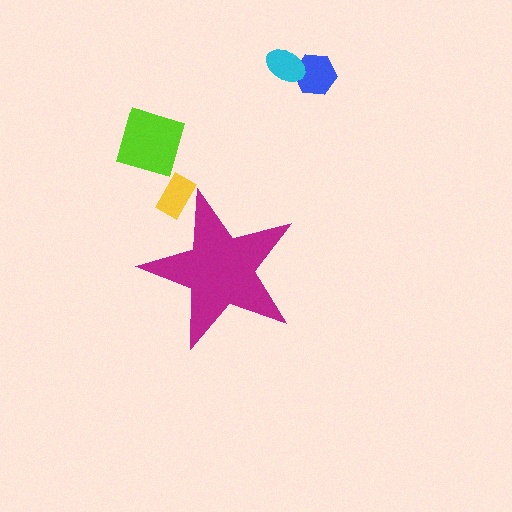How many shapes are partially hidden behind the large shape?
1 shape is partially hidden.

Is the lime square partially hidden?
No, the lime square is fully visible.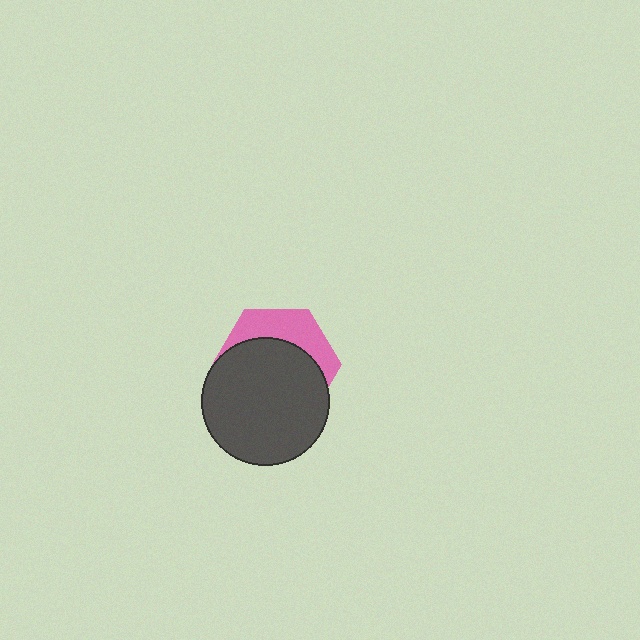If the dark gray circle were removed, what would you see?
You would see the complete pink hexagon.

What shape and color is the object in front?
The object in front is a dark gray circle.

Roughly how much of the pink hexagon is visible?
A small part of it is visible (roughly 33%).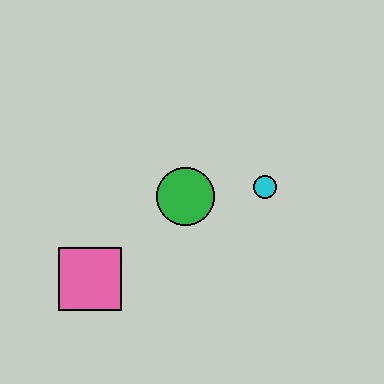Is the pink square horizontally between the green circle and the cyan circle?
No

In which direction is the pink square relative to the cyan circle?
The pink square is to the left of the cyan circle.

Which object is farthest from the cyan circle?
The pink square is farthest from the cyan circle.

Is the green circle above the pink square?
Yes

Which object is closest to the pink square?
The green circle is closest to the pink square.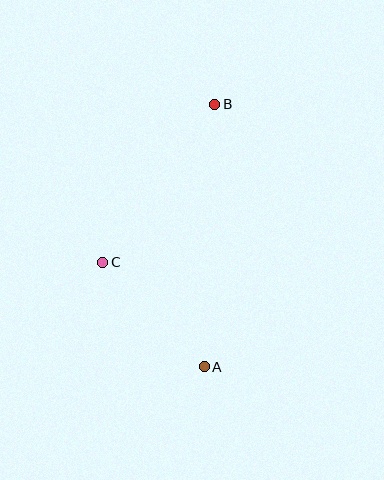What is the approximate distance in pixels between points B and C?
The distance between B and C is approximately 194 pixels.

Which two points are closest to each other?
Points A and C are closest to each other.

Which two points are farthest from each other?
Points A and B are farthest from each other.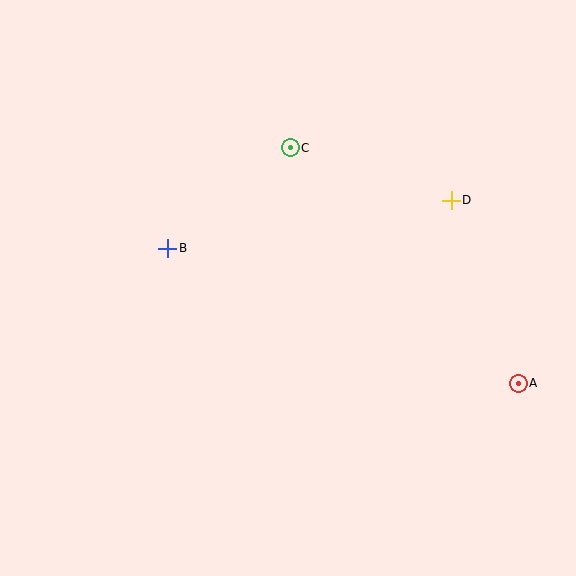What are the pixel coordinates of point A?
Point A is at (518, 383).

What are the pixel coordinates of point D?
Point D is at (451, 200).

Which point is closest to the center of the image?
Point B at (168, 248) is closest to the center.